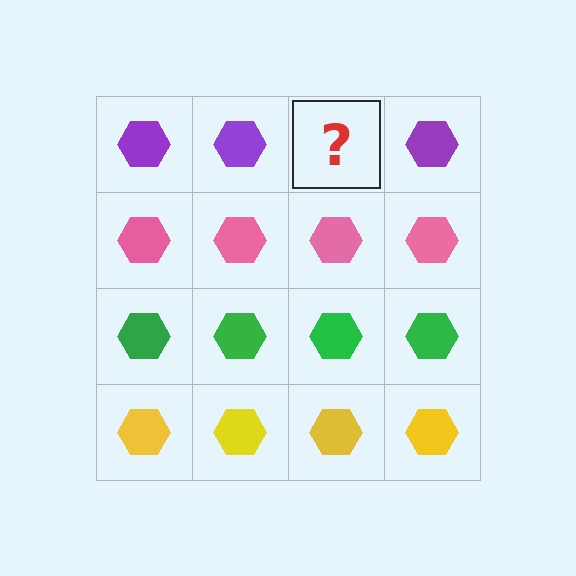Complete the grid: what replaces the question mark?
The question mark should be replaced with a purple hexagon.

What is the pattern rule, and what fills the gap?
The rule is that each row has a consistent color. The gap should be filled with a purple hexagon.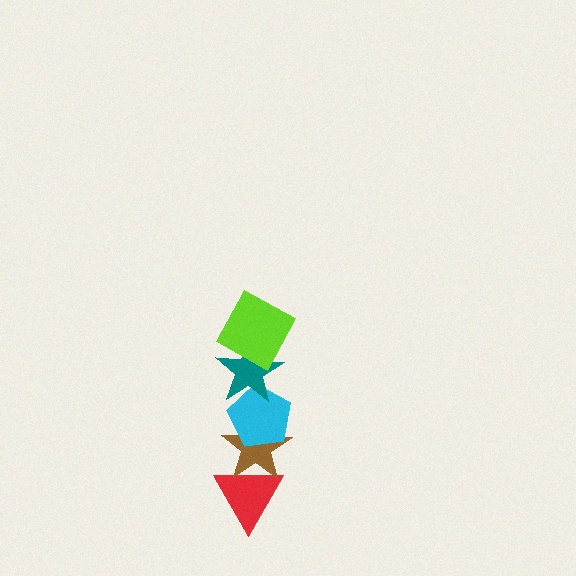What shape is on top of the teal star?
The lime square is on top of the teal star.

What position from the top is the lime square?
The lime square is 1st from the top.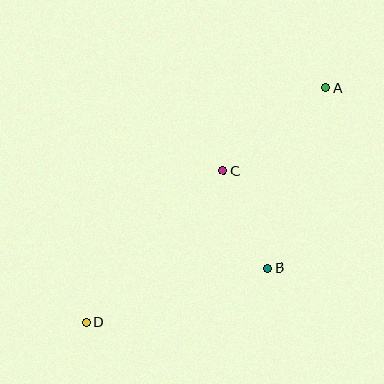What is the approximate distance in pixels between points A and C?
The distance between A and C is approximately 132 pixels.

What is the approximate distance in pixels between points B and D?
The distance between B and D is approximately 190 pixels.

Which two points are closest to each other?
Points B and C are closest to each other.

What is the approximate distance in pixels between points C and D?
The distance between C and D is approximately 204 pixels.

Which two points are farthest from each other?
Points A and D are farthest from each other.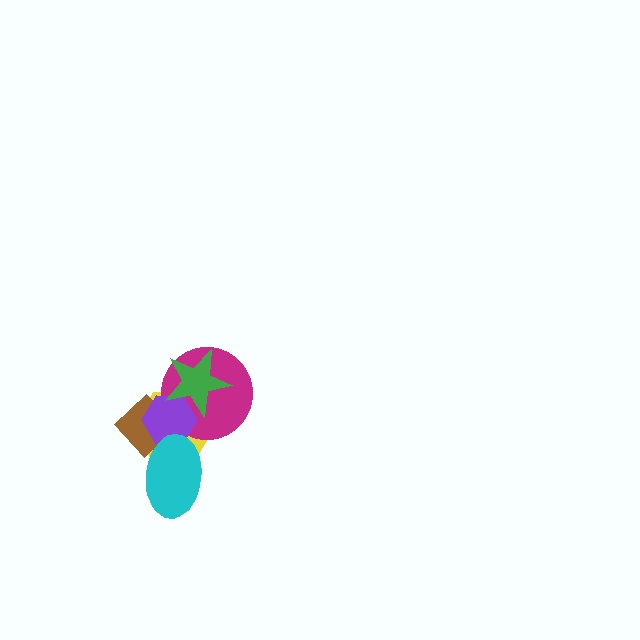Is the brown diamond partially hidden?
Yes, it is partially covered by another shape.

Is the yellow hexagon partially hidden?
Yes, it is partially covered by another shape.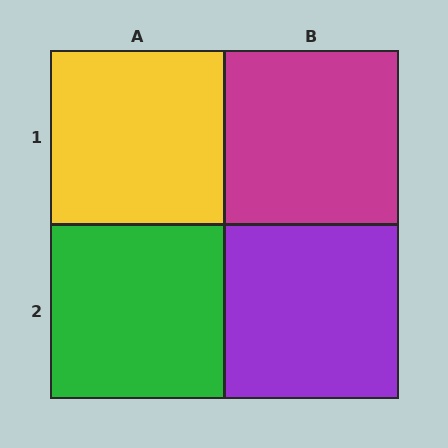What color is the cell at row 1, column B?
Magenta.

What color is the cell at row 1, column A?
Yellow.